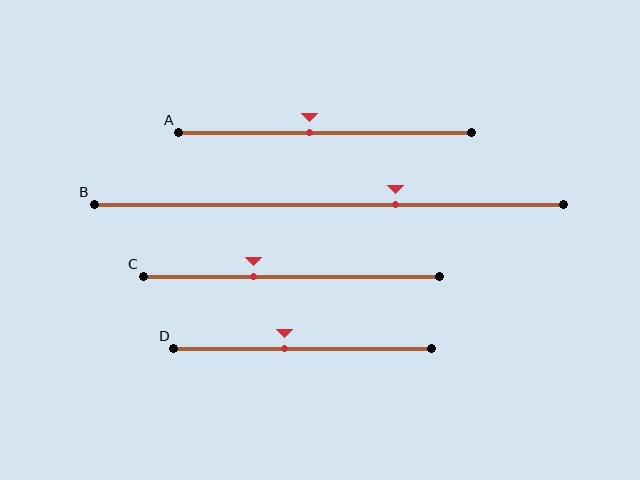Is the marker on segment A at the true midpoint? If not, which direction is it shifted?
No, the marker on segment A is shifted to the left by about 5% of the segment length.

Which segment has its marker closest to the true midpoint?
Segment A has its marker closest to the true midpoint.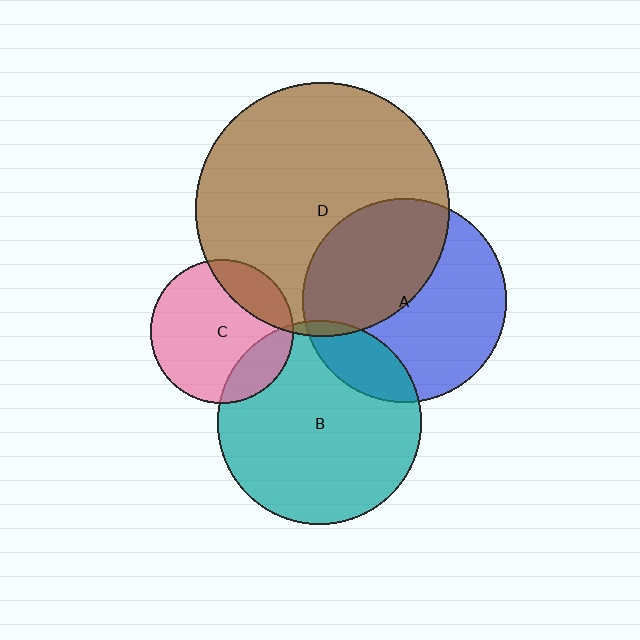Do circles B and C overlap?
Yes.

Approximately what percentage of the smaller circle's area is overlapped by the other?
Approximately 20%.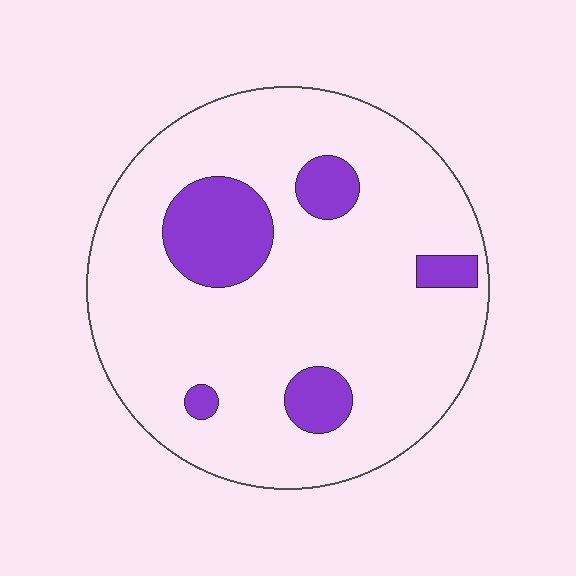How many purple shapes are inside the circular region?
5.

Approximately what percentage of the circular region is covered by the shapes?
Approximately 15%.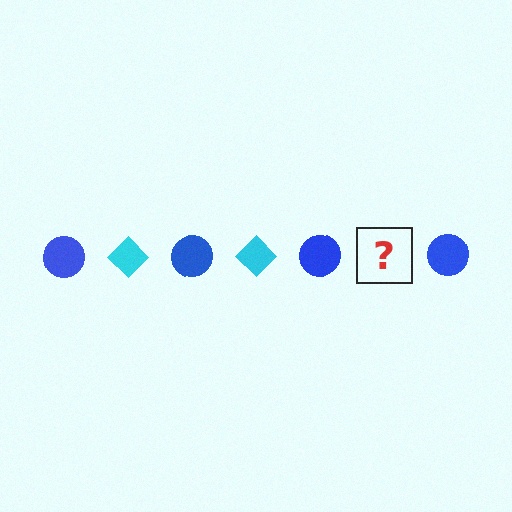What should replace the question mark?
The question mark should be replaced with a cyan diamond.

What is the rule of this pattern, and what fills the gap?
The rule is that the pattern alternates between blue circle and cyan diamond. The gap should be filled with a cyan diamond.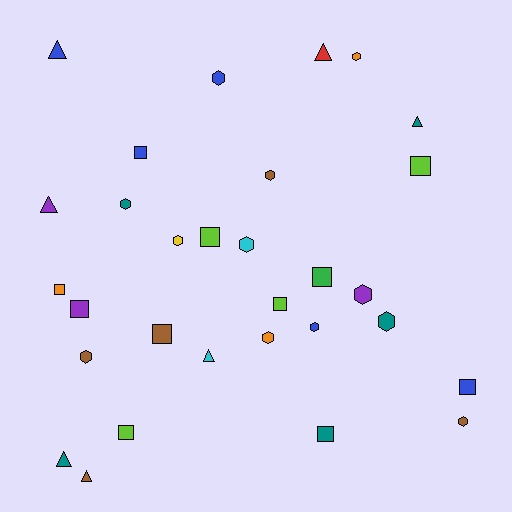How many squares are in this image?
There are 11 squares.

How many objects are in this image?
There are 30 objects.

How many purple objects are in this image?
There are 3 purple objects.